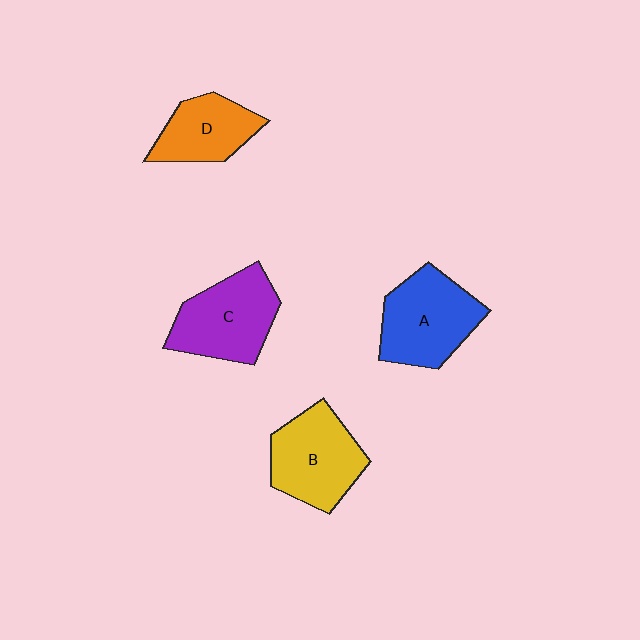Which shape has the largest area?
Shape A (blue).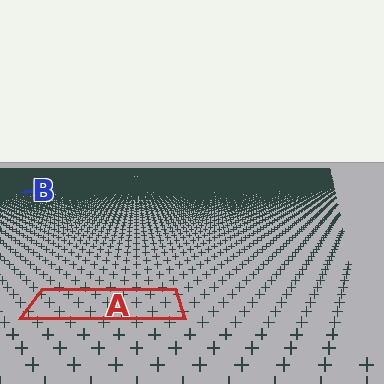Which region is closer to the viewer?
Region A is closer. The texture elements there are larger and more spread out.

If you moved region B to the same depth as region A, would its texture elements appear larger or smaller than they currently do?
They would appear larger. At a closer depth, the same texture elements are projected at a bigger on-screen size.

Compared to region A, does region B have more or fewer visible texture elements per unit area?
Region B has more texture elements per unit area — they are packed more densely because it is farther away.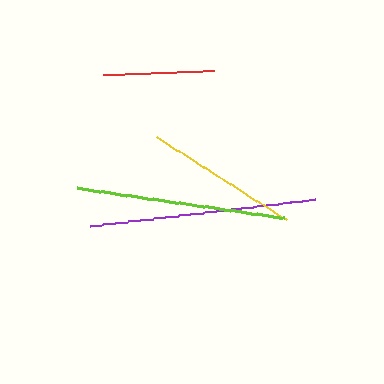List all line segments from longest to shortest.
From longest to shortest: purple, lime, yellow, red.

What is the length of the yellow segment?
The yellow segment is approximately 154 pixels long.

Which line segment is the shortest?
The red line is the shortest at approximately 111 pixels.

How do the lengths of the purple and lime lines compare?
The purple and lime lines are approximately the same length.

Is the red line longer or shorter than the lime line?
The lime line is longer than the red line.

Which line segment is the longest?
The purple line is the longest at approximately 227 pixels.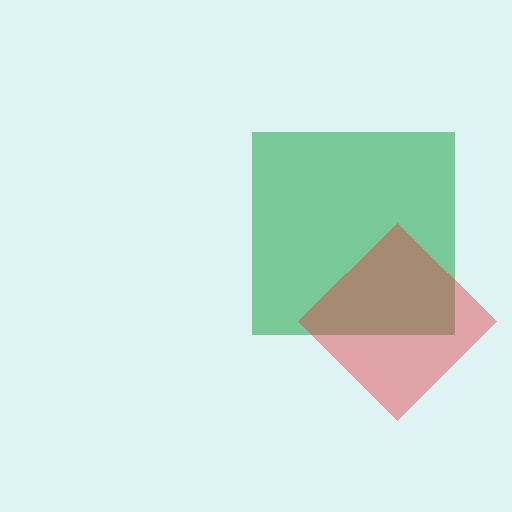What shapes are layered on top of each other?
The layered shapes are: a green square, a red diamond.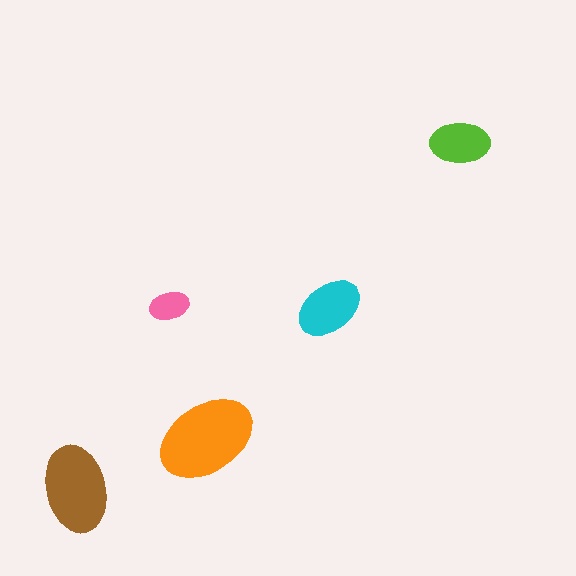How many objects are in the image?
There are 5 objects in the image.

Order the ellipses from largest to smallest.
the orange one, the brown one, the cyan one, the lime one, the pink one.